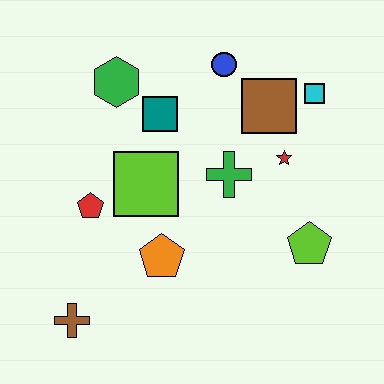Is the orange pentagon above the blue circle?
No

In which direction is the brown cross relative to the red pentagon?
The brown cross is below the red pentagon.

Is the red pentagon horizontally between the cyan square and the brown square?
No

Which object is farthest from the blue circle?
The brown cross is farthest from the blue circle.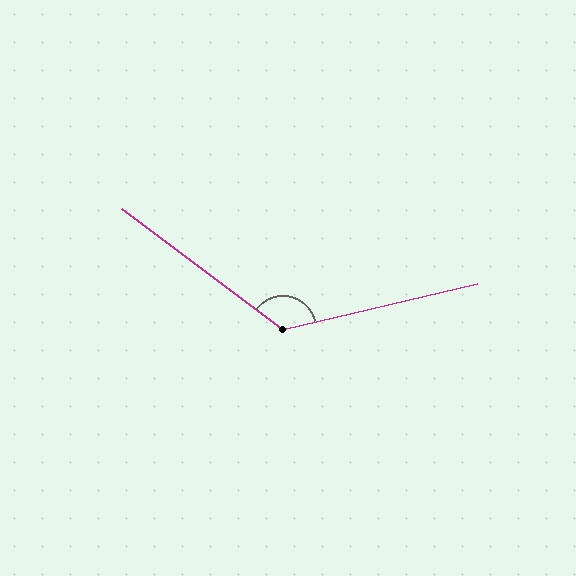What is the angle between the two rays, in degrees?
Approximately 130 degrees.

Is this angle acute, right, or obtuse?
It is obtuse.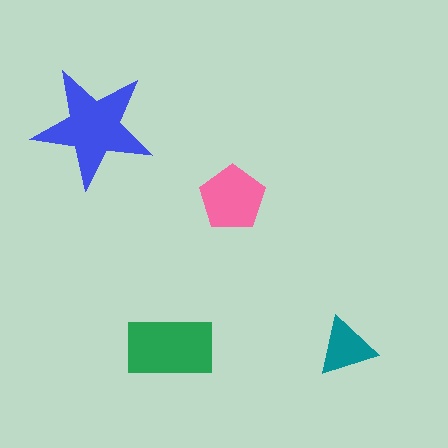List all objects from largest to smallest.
The blue star, the green rectangle, the pink pentagon, the teal triangle.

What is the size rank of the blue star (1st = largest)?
1st.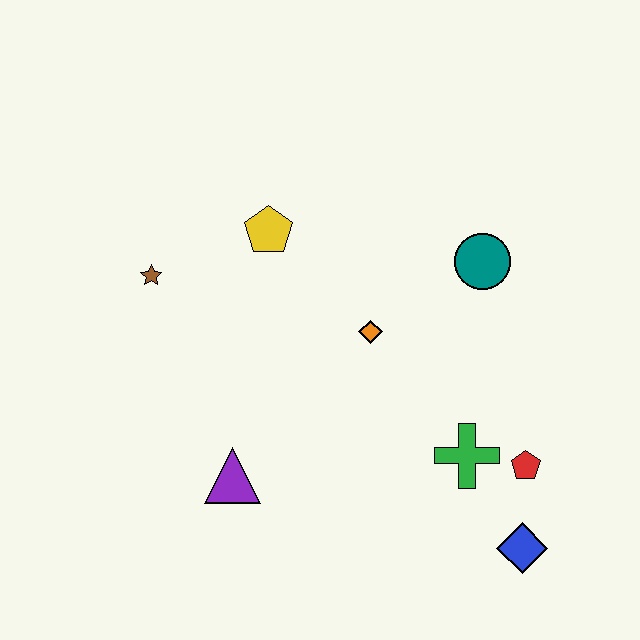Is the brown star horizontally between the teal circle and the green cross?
No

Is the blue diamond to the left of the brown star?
No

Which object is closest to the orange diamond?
The teal circle is closest to the orange diamond.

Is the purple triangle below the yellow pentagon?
Yes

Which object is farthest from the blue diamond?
The brown star is farthest from the blue diamond.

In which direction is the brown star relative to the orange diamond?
The brown star is to the left of the orange diamond.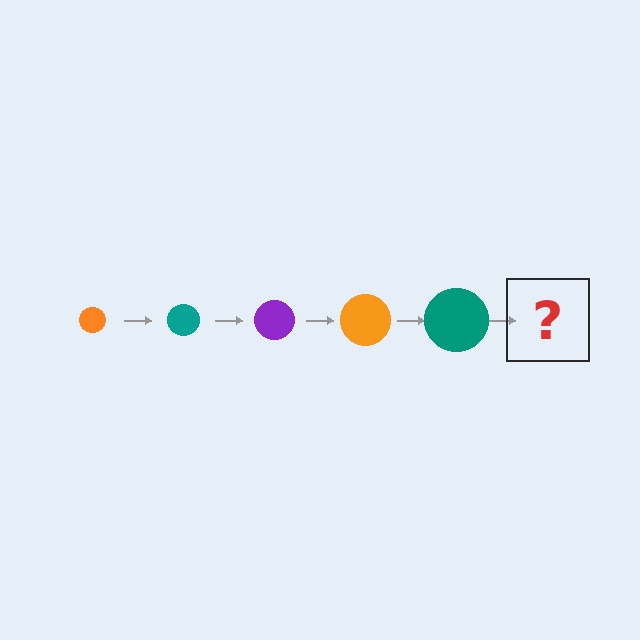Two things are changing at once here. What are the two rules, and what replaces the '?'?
The two rules are that the circle grows larger each step and the color cycles through orange, teal, and purple. The '?' should be a purple circle, larger than the previous one.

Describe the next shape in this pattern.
It should be a purple circle, larger than the previous one.